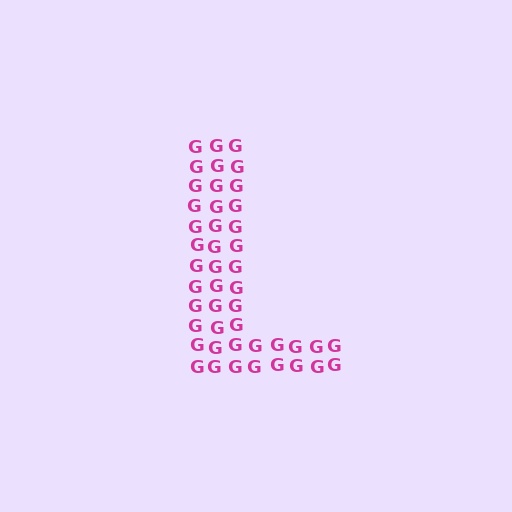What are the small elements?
The small elements are letter G's.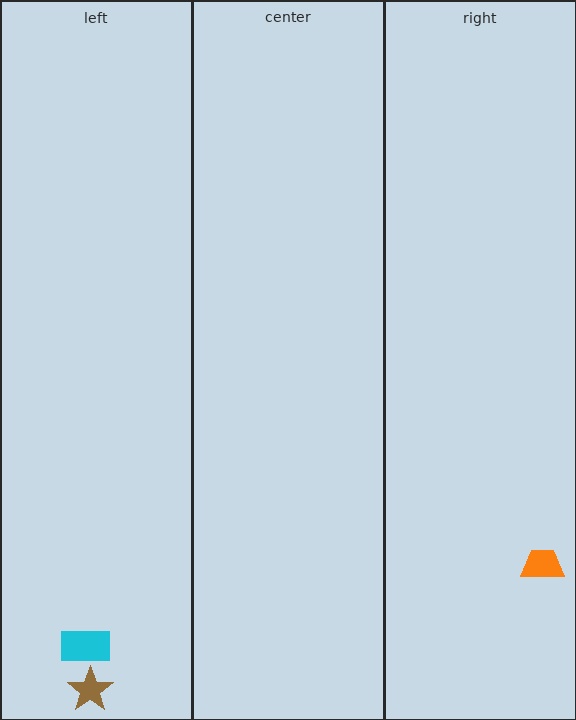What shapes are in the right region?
The orange trapezoid.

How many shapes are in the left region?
2.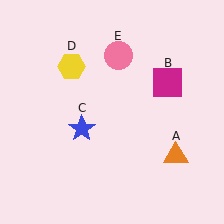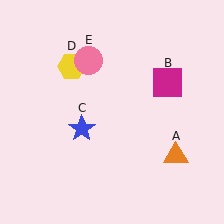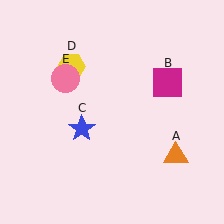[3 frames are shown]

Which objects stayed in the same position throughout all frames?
Orange triangle (object A) and magenta square (object B) and blue star (object C) and yellow hexagon (object D) remained stationary.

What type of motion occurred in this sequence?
The pink circle (object E) rotated counterclockwise around the center of the scene.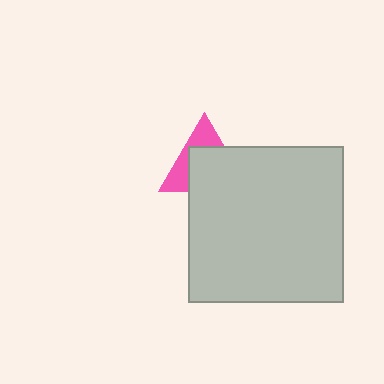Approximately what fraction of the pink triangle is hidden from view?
Roughly 62% of the pink triangle is hidden behind the light gray square.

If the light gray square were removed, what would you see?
You would see the complete pink triangle.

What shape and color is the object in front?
The object in front is a light gray square.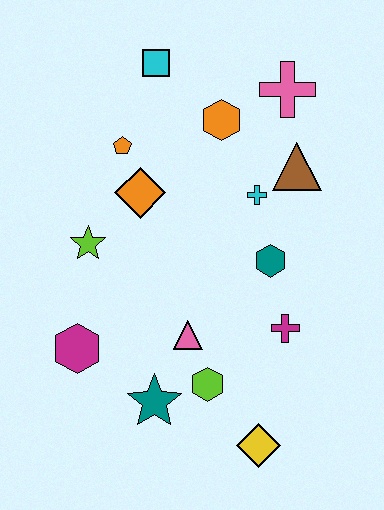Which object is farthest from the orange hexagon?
The yellow diamond is farthest from the orange hexagon.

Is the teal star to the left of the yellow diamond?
Yes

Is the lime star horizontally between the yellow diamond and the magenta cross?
No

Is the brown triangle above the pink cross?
No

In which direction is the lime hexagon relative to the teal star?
The lime hexagon is to the right of the teal star.